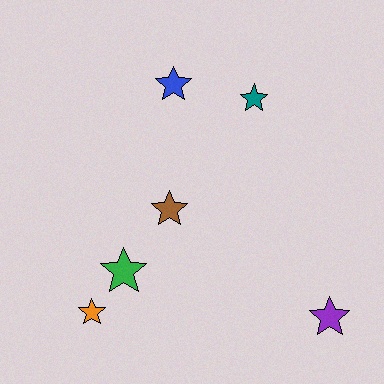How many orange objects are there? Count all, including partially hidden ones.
There is 1 orange object.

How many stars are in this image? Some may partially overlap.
There are 6 stars.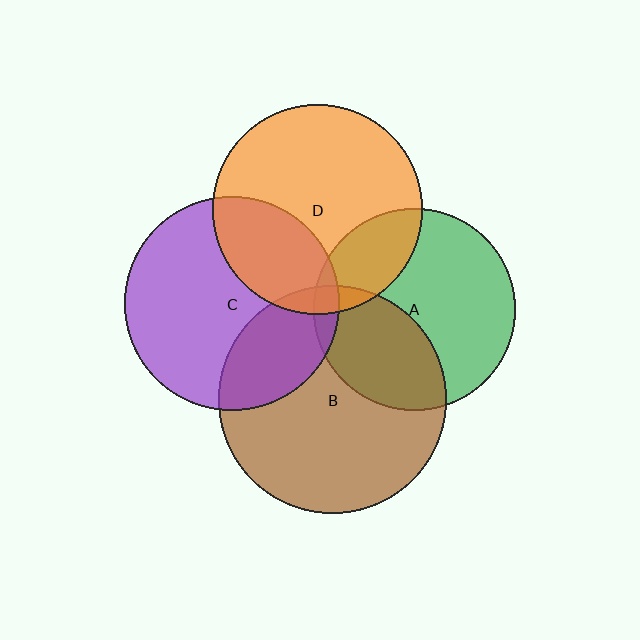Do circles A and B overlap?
Yes.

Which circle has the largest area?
Circle B (brown).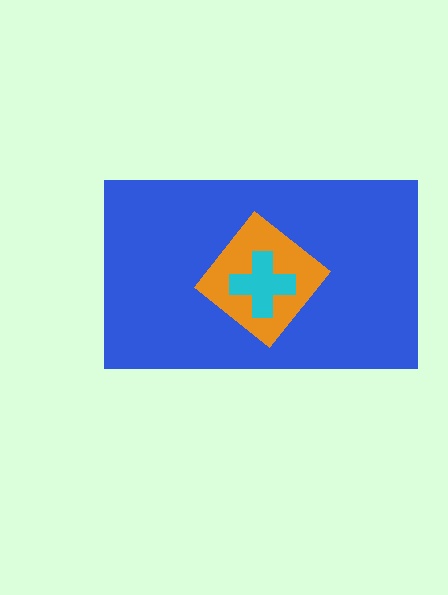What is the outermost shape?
The blue rectangle.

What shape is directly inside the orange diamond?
The cyan cross.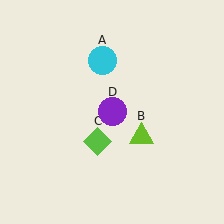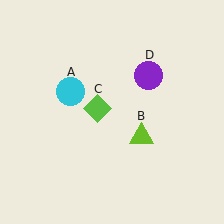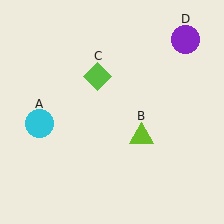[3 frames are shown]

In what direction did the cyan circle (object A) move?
The cyan circle (object A) moved down and to the left.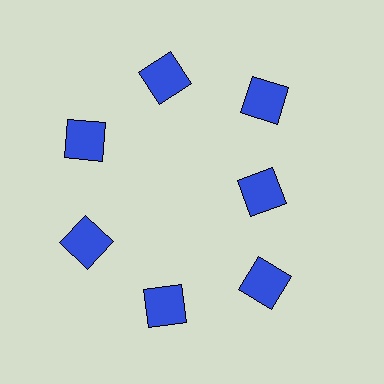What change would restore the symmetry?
The symmetry would be restored by moving it outward, back onto the ring so that all 7 squares sit at equal angles and equal distance from the center.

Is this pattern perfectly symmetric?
No. The 7 blue squares are arranged in a ring, but one element near the 3 o'clock position is pulled inward toward the center, breaking the 7-fold rotational symmetry.